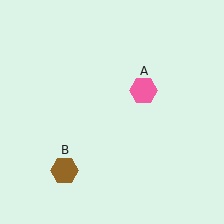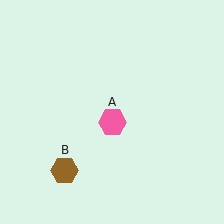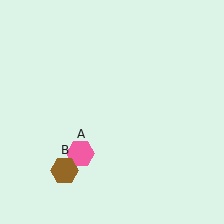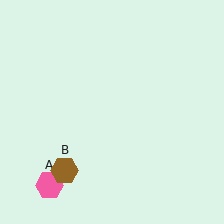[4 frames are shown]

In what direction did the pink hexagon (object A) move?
The pink hexagon (object A) moved down and to the left.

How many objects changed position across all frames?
1 object changed position: pink hexagon (object A).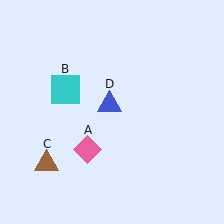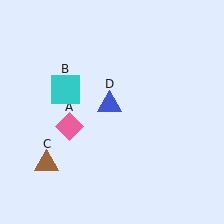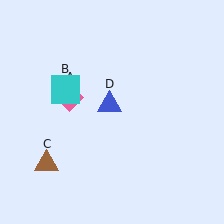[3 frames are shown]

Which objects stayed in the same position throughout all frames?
Cyan square (object B) and brown triangle (object C) and blue triangle (object D) remained stationary.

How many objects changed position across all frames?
1 object changed position: pink diamond (object A).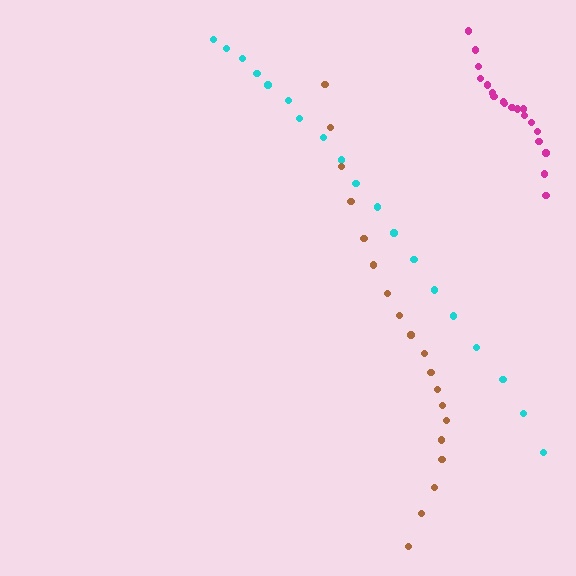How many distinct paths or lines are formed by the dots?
There are 3 distinct paths.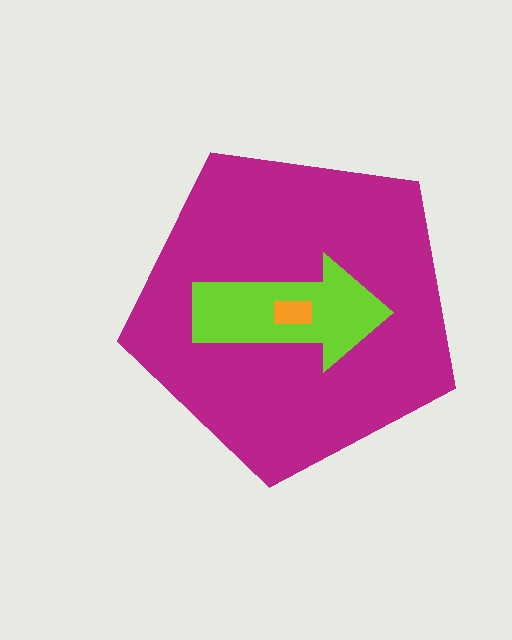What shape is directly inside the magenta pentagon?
The lime arrow.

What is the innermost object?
The orange rectangle.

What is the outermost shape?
The magenta pentagon.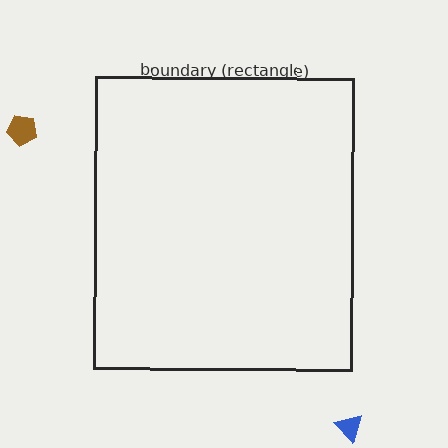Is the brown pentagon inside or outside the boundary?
Outside.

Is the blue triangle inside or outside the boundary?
Outside.